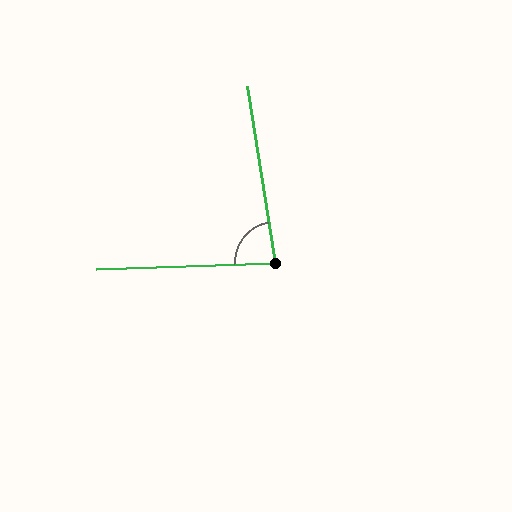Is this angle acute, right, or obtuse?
It is acute.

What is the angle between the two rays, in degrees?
Approximately 83 degrees.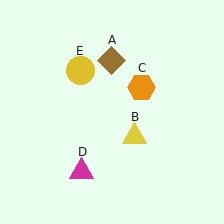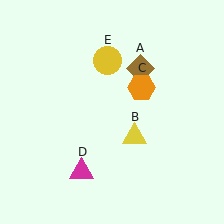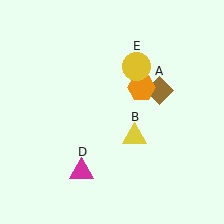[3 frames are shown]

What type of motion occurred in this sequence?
The brown diamond (object A), yellow circle (object E) rotated clockwise around the center of the scene.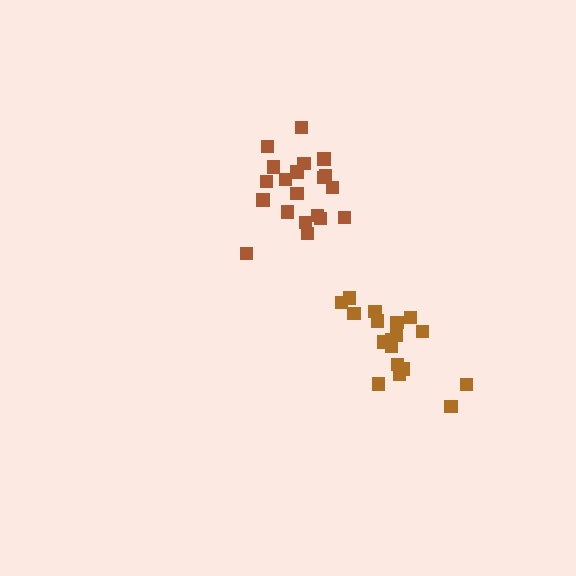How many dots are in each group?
Group 1: 18 dots, Group 2: 20 dots (38 total).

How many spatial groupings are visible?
There are 2 spatial groupings.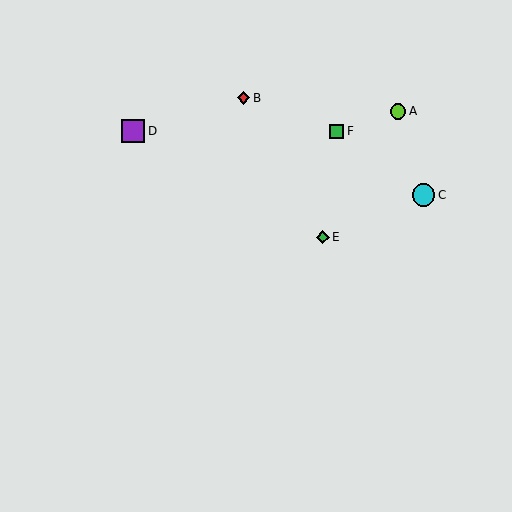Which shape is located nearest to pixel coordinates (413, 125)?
The lime circle (labeled A) at (398, 111) is nearest to that location.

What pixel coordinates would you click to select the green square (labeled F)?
Click at (336, 131) to select the green square F.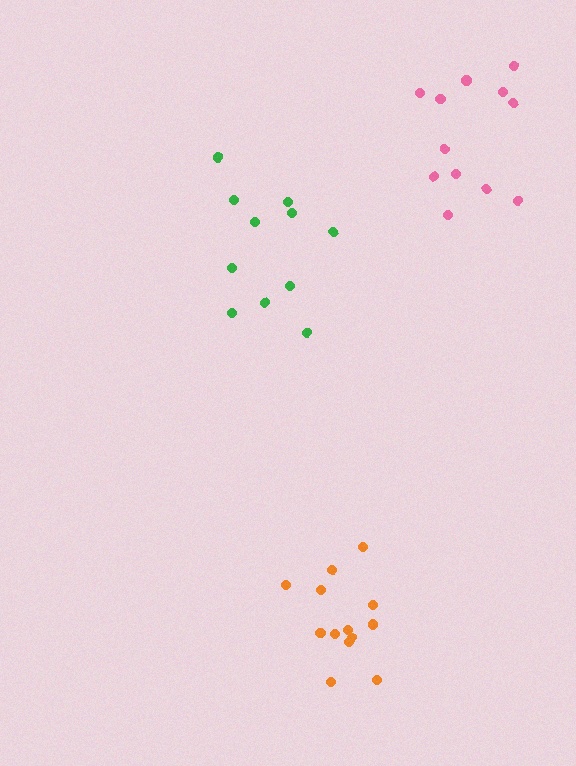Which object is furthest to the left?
The green cluster is leftmost.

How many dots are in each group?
Group 1: 11 dots, Group 2: 12 dots, Group 3: 13 dots (36 total).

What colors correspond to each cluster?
The clusters are colored: green, pink, orange.